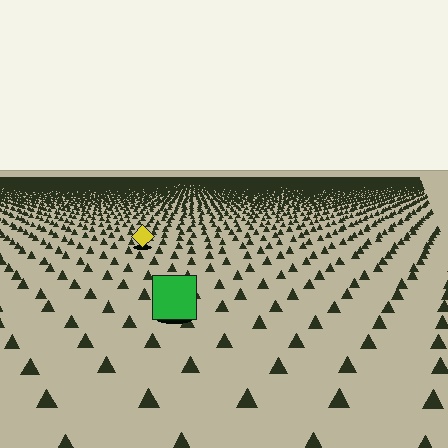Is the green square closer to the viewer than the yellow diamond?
Yes. The green square is closer — you can tell from the texture gradient: the ground texture is coarser near it.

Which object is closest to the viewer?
The green square is closest. The texture marks near it are larger and more spread out.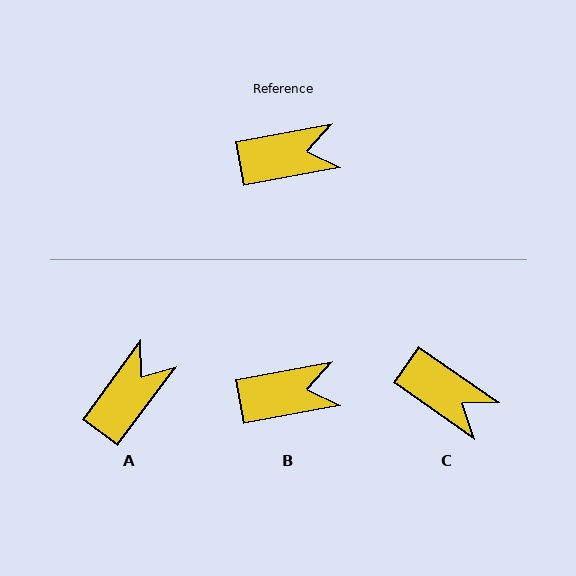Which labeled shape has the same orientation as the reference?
B.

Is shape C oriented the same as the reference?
No, it is off by about 45 degrees.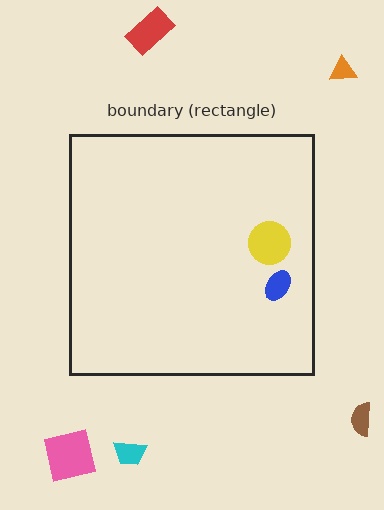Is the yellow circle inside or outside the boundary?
Inside.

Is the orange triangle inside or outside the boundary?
Outside.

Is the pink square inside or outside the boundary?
Outside.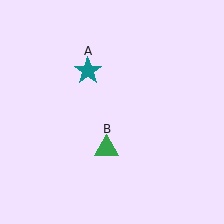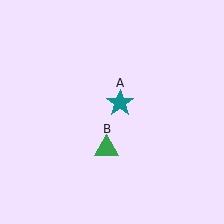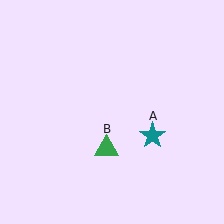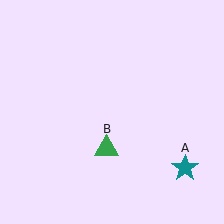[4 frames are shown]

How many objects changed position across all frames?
1 object changed position: teal star (object A).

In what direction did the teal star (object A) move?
The teal star (object A) moved down and to the right.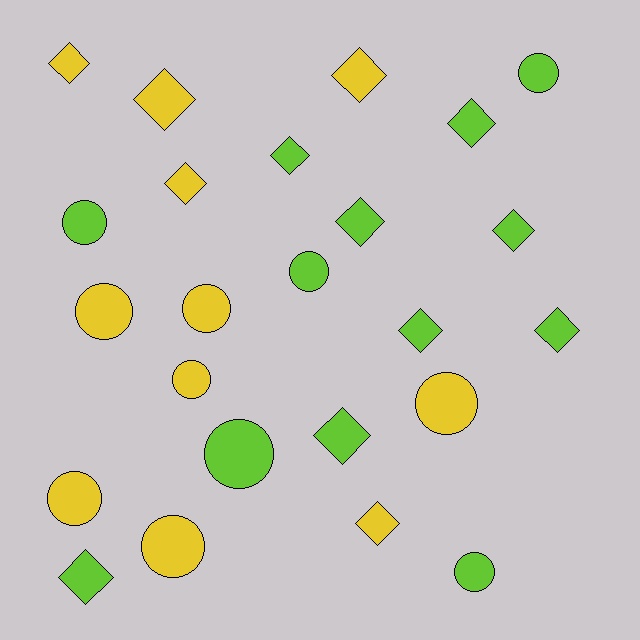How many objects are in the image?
There are 24 objects.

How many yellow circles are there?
There are 6 yellow circles.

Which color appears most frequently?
Lime, with 13 objects.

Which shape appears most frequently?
Diamond, with 13 objects.